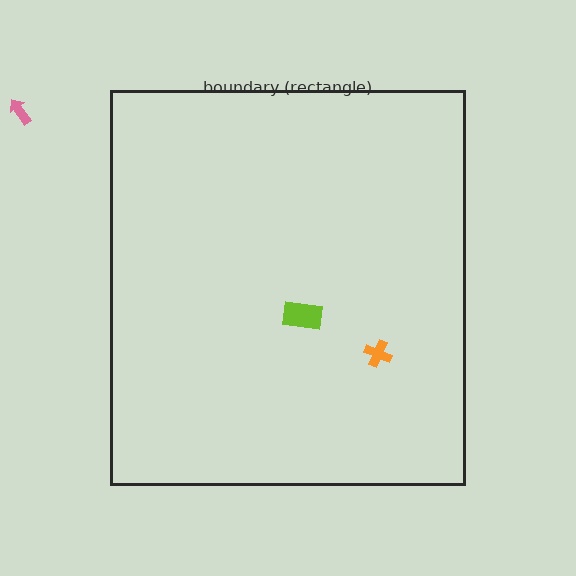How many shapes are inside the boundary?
2 inside, 1 outside.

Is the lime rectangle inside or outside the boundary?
Inside.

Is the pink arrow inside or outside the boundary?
Outside.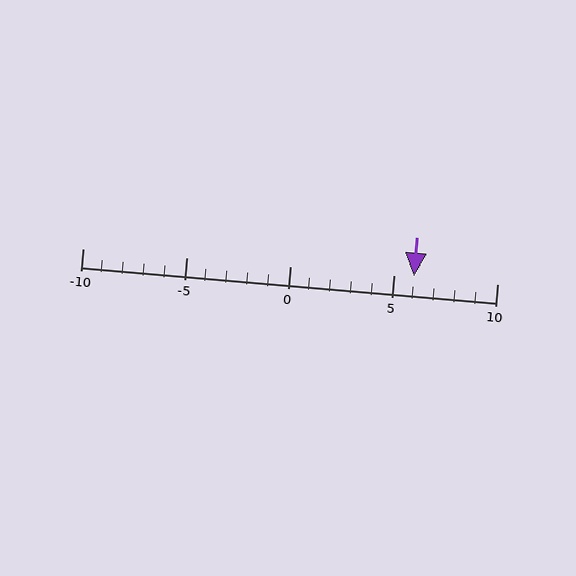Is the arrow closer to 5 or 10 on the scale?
The arrow is closer to 5.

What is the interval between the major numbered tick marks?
The major tick marks are spaced 5 units apart.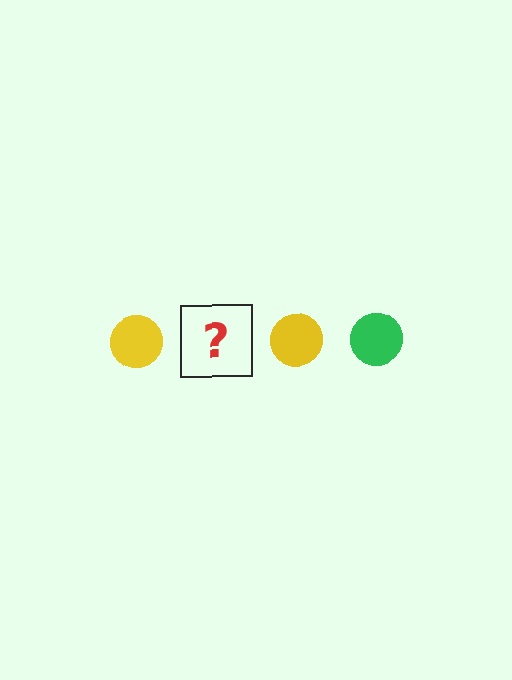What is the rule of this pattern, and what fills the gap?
The rule is that the pattern cycles through yellow, green circles. The gap should be filled with a green circle.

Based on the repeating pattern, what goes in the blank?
The blank should be a green circle.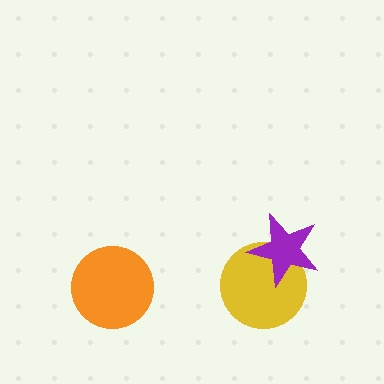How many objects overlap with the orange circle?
0 objects overlap with the orange circle.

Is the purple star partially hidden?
No, no other shape covers it.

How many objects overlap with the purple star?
1 object overlaps with the purple star.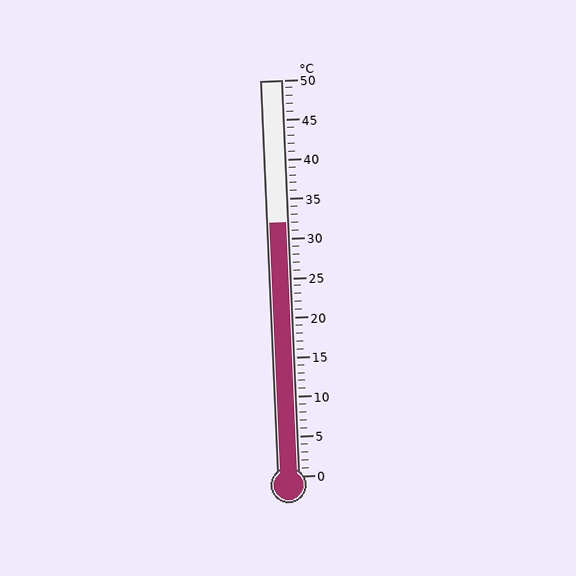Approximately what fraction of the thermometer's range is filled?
The thermometer is filled to approximately 65% of its range.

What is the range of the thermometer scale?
The thermometer scale ranges from 0°C to 50°C.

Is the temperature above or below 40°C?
The temperature is below 40°C.